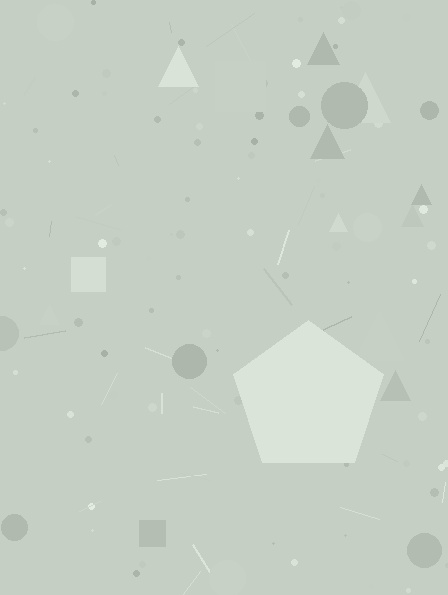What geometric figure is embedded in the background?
A pentagon is embedded in the background.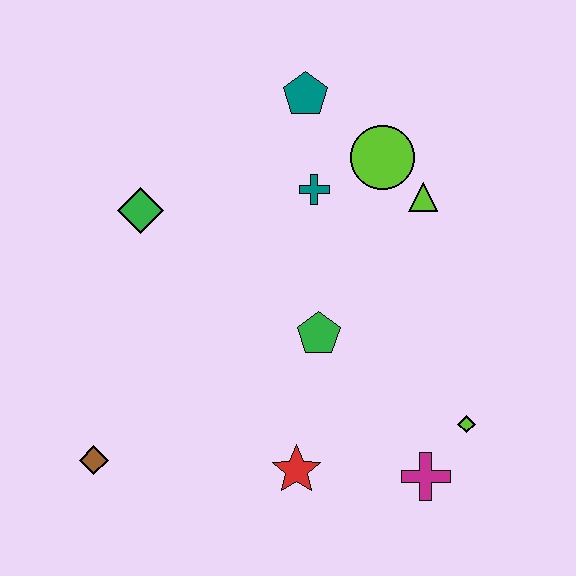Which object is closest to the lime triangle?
The lime circle is closest to the lime triangle.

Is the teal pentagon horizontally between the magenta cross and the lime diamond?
No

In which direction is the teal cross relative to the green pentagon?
The teal cross is above the green pentagon.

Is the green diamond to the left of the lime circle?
Yes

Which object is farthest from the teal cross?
The brown diamond is farthest from the teal cross.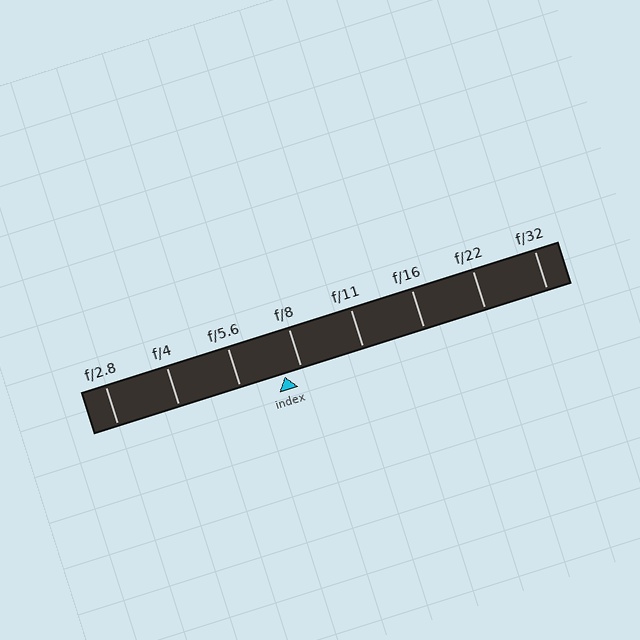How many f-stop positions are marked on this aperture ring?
There are 8 f-stop positions marked.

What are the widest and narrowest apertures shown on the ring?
The widest aperture shown is f/2.8 and the narrowest is f/32.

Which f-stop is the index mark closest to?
The index mark is closest to f/8.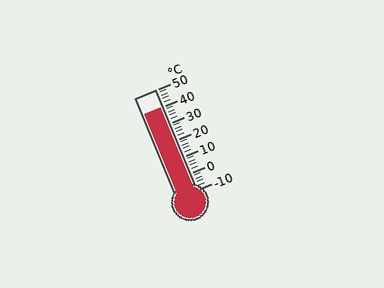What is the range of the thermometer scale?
The thermometer scale ranges from -10°C to 50°C.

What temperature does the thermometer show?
The thermometer shows approximately 40°C.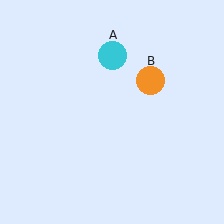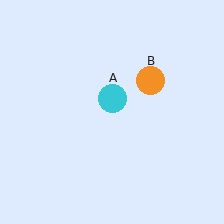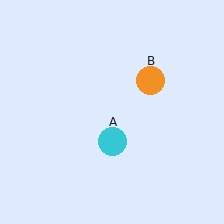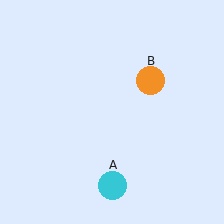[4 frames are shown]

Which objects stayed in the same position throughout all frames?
Orange circle (object B) remained stationary.